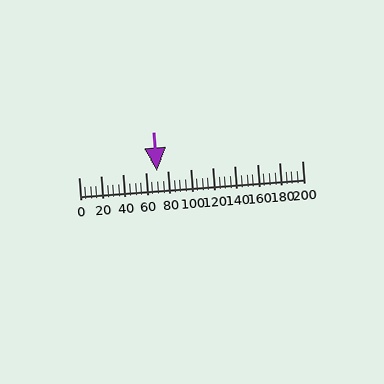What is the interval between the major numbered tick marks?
The major tick marks are spaced 20 units apart.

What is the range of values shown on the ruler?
The ruler shows values from 0 to 200.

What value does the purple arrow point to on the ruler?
The purple arrow points to approximately 70.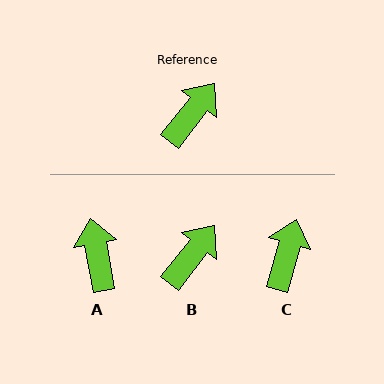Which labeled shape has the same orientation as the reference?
B.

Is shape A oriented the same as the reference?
No, it is off by about 48 degrees.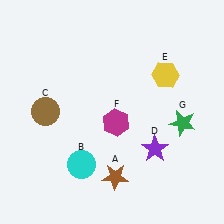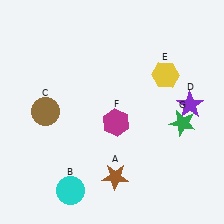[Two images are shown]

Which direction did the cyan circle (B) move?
The cyan circle (B) moved down.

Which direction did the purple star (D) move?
The purple star (D) moved up.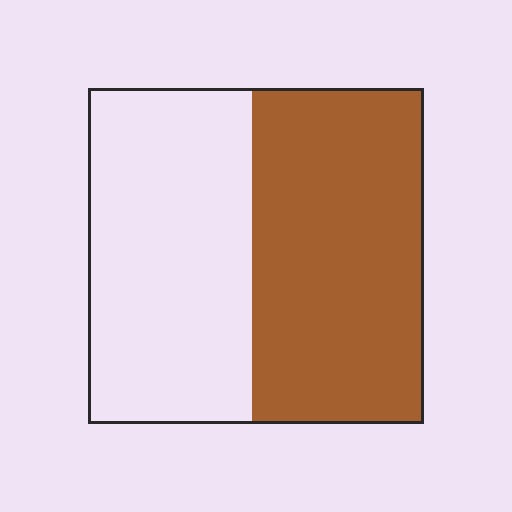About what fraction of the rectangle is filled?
About one half (1/2).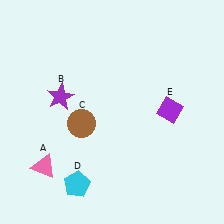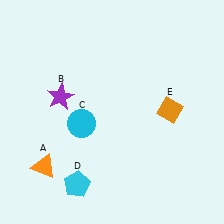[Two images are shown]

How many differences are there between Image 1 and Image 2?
There are 3 differences between the two images.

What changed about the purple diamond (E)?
In Image 1, E is purple. In Image 2, it changed to orange.